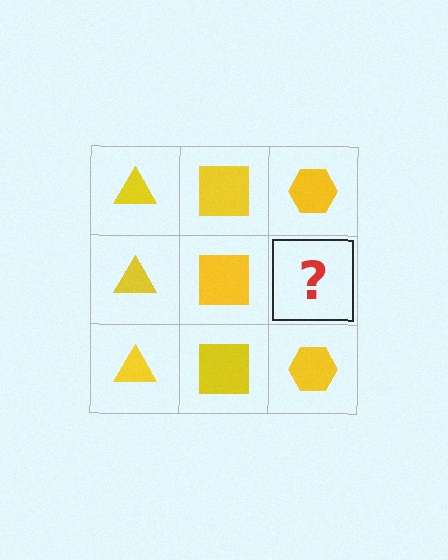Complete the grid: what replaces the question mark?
The question mark should be replaced with a yellow hexagon.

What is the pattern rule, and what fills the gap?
The rule is that each column has a consistent shape. The gap should be filled with a yellow hexagon.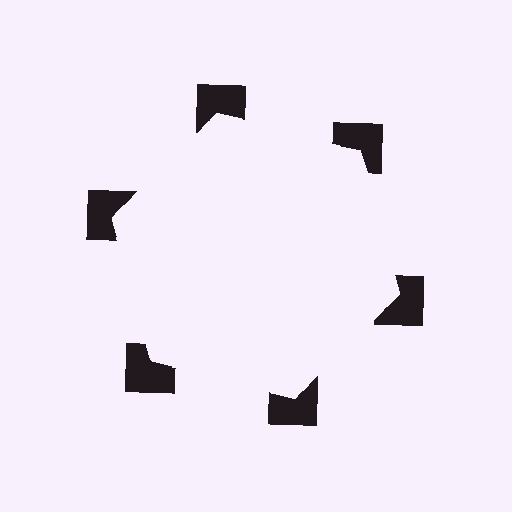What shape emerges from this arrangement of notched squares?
An illusory hexagon — its edges are inferred from the aligned wedge cuts in the notched squares, not physically drawn.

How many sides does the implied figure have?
6 sides.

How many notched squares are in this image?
There are 6 — one at each vertex of the illusory hexagon.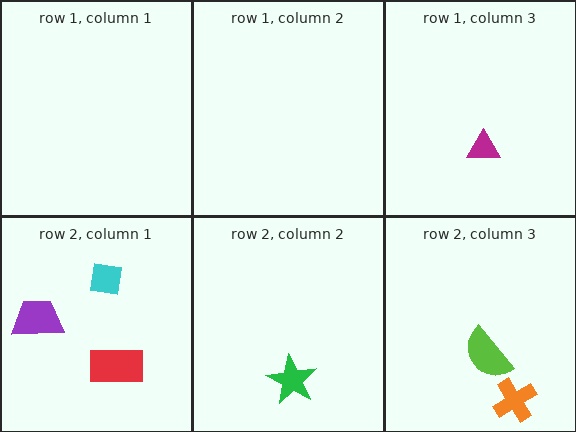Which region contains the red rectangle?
The row 2, column 1 region.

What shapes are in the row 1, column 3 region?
The magenta triangle.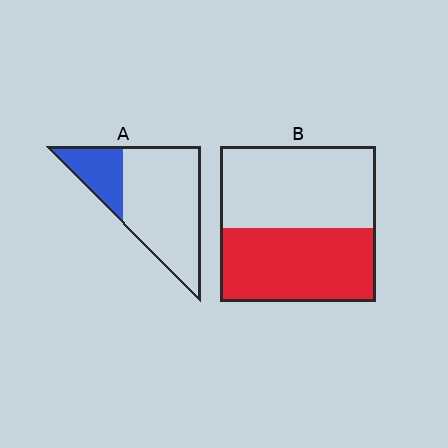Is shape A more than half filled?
No.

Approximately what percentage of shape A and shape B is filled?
A is approximately 25% and B is approximately 45%.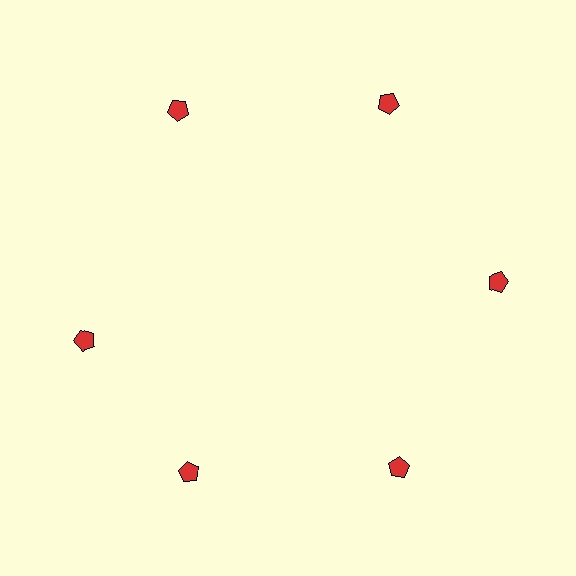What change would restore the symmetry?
The symmetry would be restored by rotating it back into even spacing with its neighbors so that all 6 pentagons sit at equal angles and equal distance from the center.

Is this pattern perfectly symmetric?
No. The 6 red pentagons are arranged in a ring, but one element near the 9 o'clock position is rotated out of alignment along the ring, breaking the 6-fold rotational symmetry.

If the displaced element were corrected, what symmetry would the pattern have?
It would have 6-fold rotational symmetry — the pattern would map onto itself every 60 degrees.